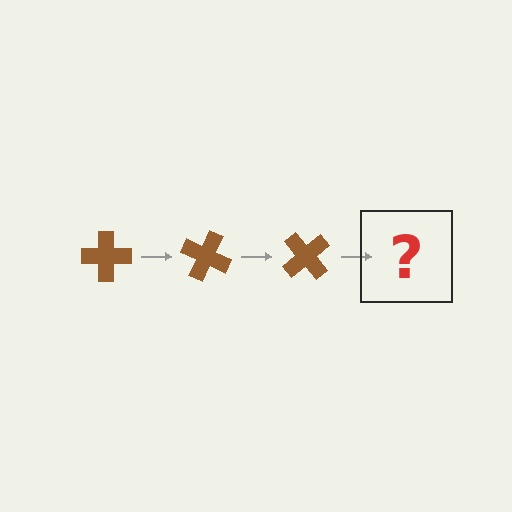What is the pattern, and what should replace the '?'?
The pattern is that the cross rotates 25 degrees each step. The '?' should be a brown cross rotated 75 degrees.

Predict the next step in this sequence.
The next step is a brown cross rotated 75 degrees.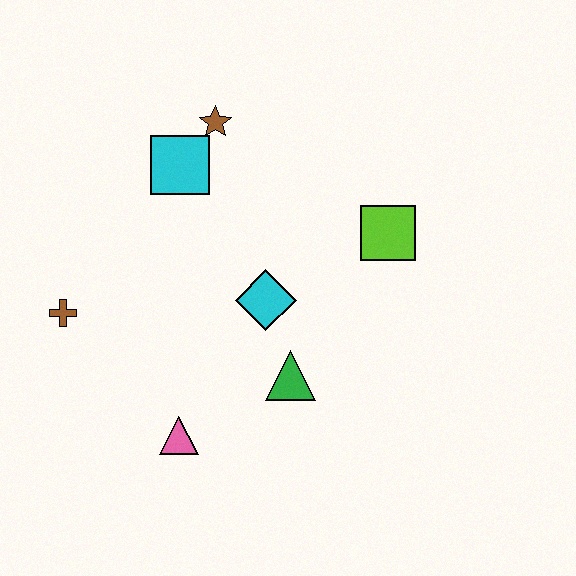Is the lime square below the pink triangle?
No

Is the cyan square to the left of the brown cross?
No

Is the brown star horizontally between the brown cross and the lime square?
Yes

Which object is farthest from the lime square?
The brown cross is farthest from the lime square.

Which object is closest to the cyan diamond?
The green triangle is closest to the cyan diamond.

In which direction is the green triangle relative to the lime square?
The green triangle is below the lime square.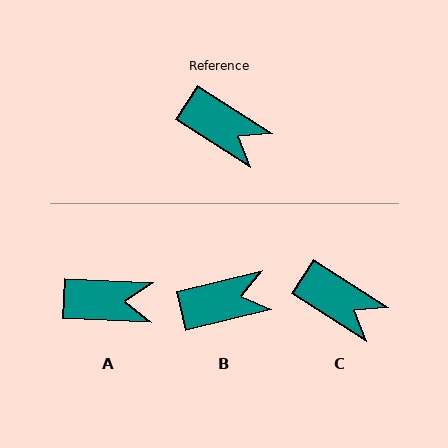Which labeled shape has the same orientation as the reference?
C.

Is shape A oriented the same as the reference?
No, it is off by about 30 degrees.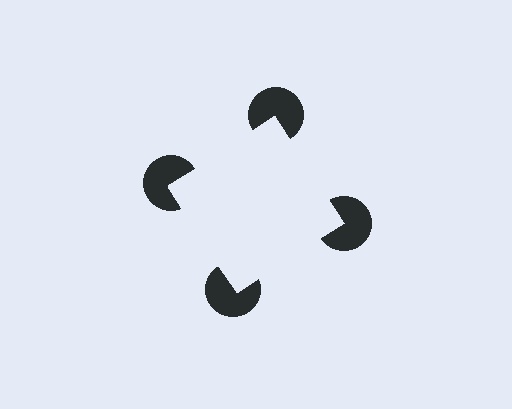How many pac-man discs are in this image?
There are 4 — one at each vertex of the illusory square.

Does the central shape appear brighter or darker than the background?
It typically appears slightly brighter than the background, even though no actual brightness change is drawn.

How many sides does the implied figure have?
4 sides.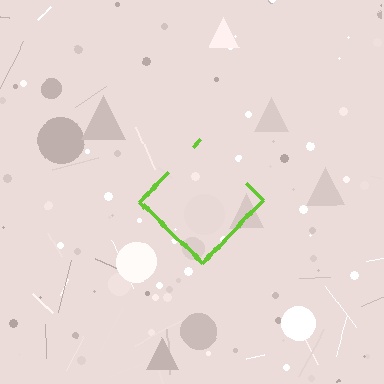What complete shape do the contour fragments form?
The contour fragments form a diamond.